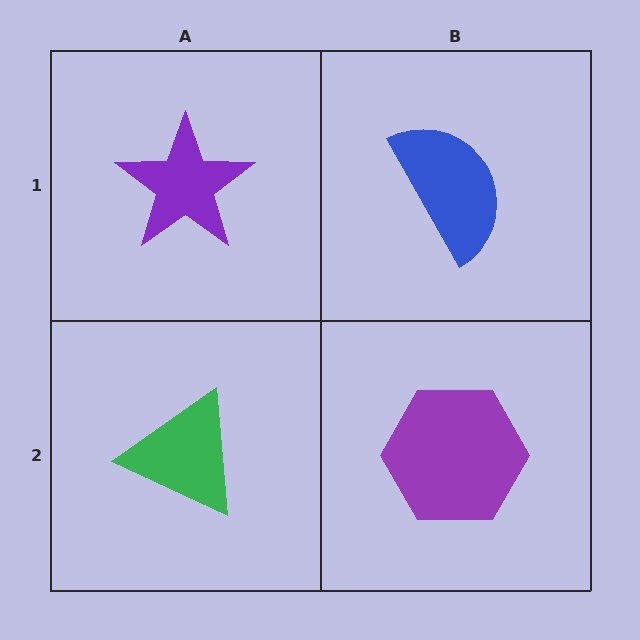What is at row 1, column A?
A purple star.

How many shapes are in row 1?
2 shapes.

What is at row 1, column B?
A blue semicircle.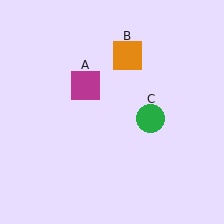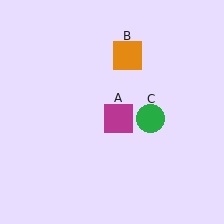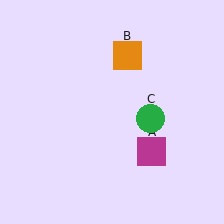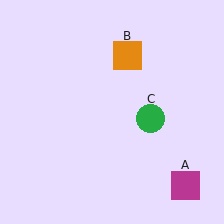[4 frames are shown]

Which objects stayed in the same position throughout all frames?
Orange square (object B) and green circle (object C) remained stationary.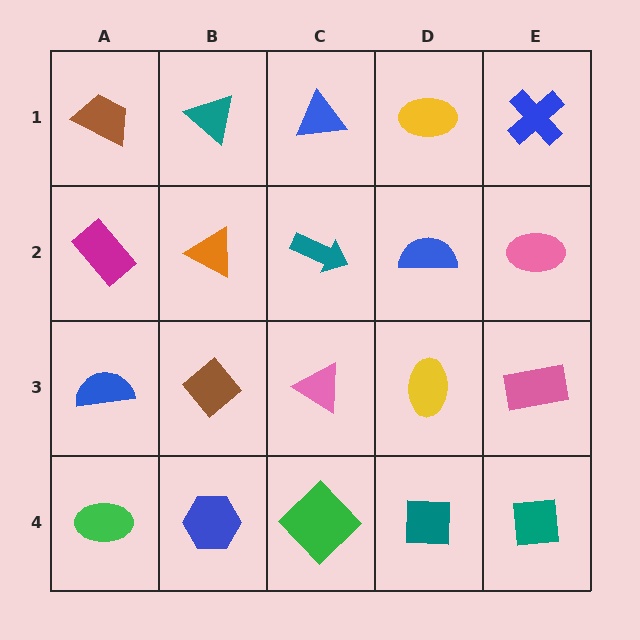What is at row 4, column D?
A teal square.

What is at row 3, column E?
A pink rectangle.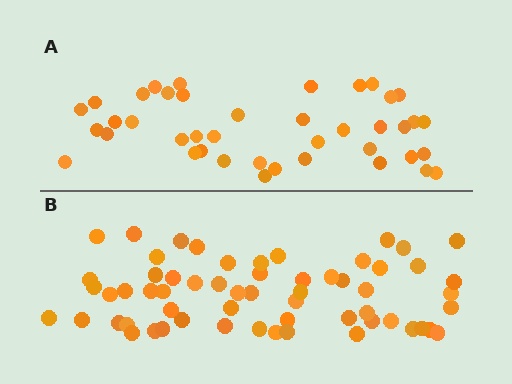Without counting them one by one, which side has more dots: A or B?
Region B (the bottom region) has more dots.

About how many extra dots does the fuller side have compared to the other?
Region B has approximately 20 more dots than region A.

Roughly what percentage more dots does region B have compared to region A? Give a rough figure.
About 45% more.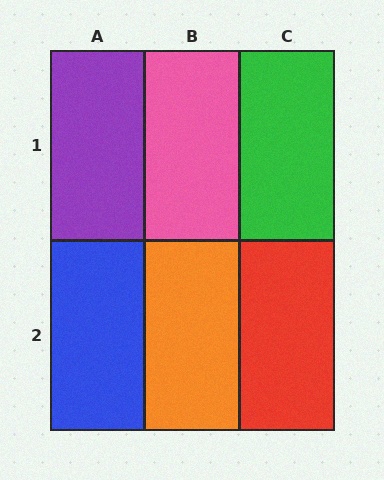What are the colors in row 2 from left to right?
Blue, orange, red.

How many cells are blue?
1 cell is blue.